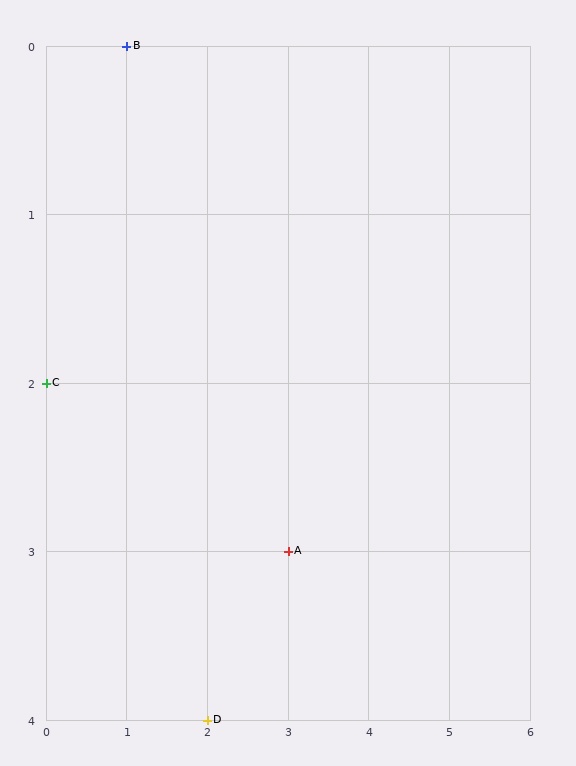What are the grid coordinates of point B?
Point B is at grid coordinates (1, 0).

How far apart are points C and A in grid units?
Points C and A are 3 columns and 1 row apart (about 3.2 grid units diagonally).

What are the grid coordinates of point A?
Point A is at grid coordinates (3, 3).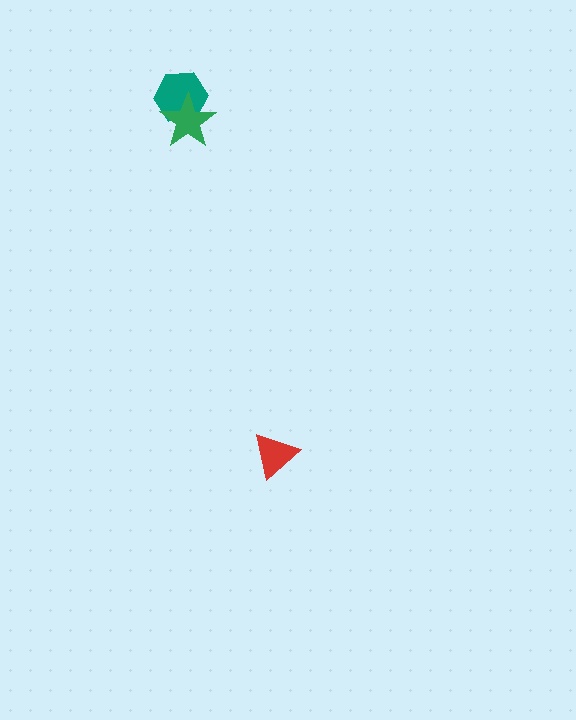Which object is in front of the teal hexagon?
The green star is in front of the teal hexagon.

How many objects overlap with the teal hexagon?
1 object overlaps with the teal hexagon.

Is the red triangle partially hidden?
No, no other shape covers it.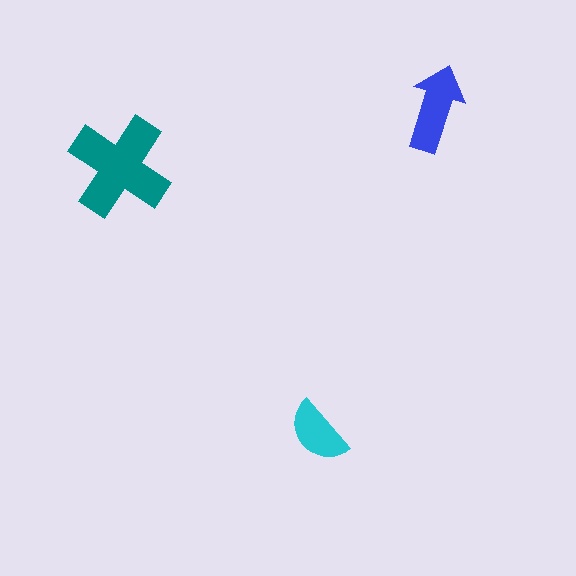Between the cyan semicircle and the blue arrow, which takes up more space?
The blue arrow.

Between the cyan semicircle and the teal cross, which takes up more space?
The teal cross.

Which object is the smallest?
The cyan semicircle.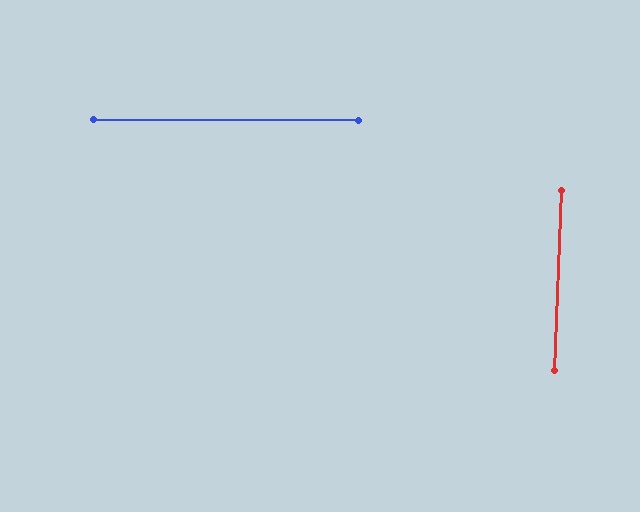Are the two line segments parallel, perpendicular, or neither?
Perpendicular — they meet at approximately 88°.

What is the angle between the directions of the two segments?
Approximately 88 degrees.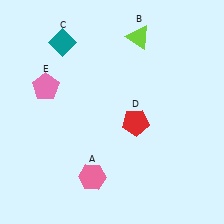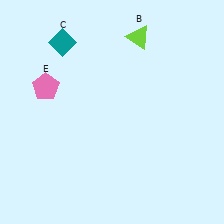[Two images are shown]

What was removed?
The pink hexagon (A), the red pentagon (D) were removed in Image 2.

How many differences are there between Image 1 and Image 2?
There are 2 differences between the two images.